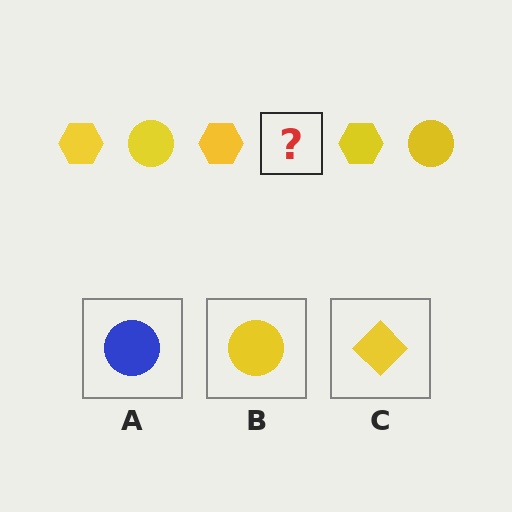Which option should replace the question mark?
Option B.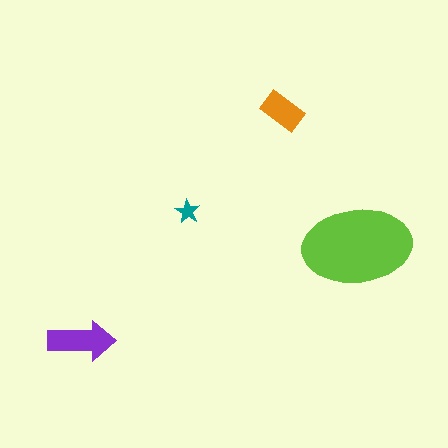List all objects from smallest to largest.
The teal star, the orange rectangle, the purple arrow, the lime ellipse.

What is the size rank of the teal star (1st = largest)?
4th.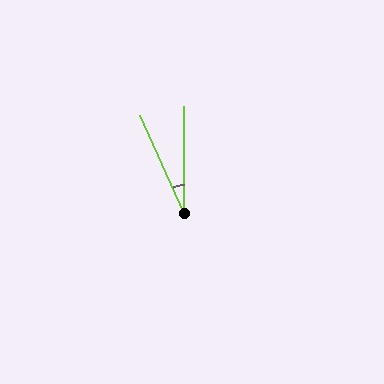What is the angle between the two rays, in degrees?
Approximately 24 degrees.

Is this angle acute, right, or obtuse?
It is acute.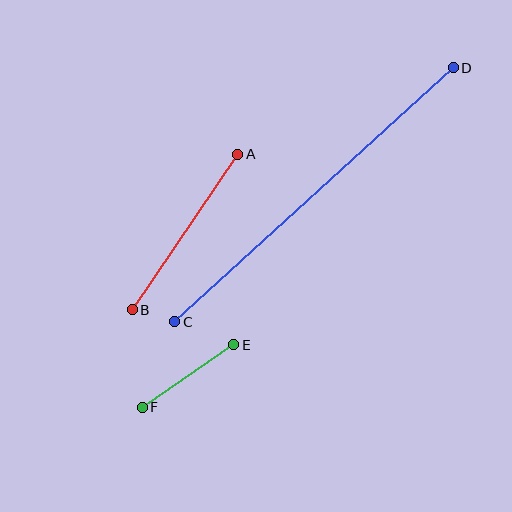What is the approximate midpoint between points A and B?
The midpoint is at approximately (185, 232) pixels.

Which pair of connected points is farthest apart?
Points C and D are farthest apart.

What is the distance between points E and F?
The distance is approximately 111 pixels.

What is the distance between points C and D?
The distance is approximately 377 pixels.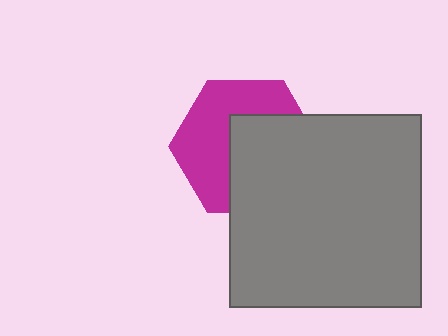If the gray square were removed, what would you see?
You would see the complete magenta hexagon.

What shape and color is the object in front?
The object in front is a gray square.